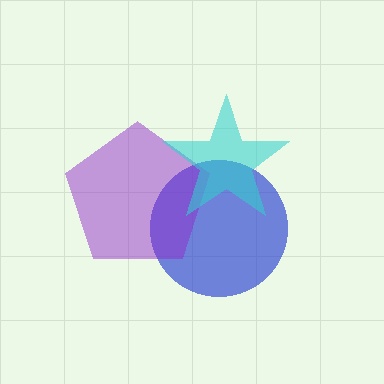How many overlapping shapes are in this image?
There are 3 overlapping shapes in the image.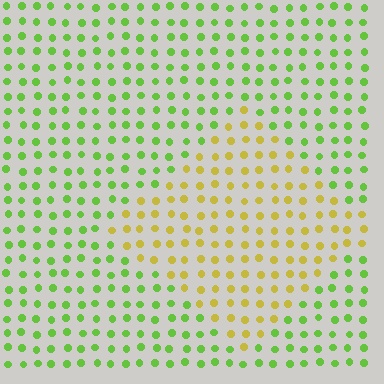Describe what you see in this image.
The image is filled with small lime elements in a uniform arrangement. A diamond-shaped region is visible where the elements are tinted to a slightly different hue, forming a subtle color boundary.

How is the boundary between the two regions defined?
The boundary is defined purely by a slight shift in hue (about 48 degrees). Spacing, size, and orientation are identical on both sides.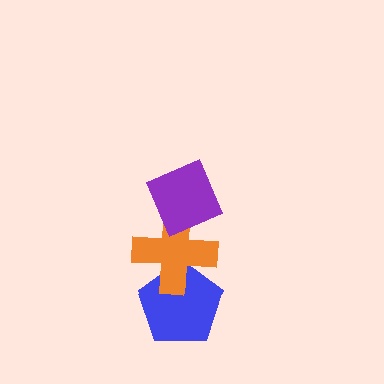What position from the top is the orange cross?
The orange cross is 2nd from the top.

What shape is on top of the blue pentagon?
The orange cross is on top of the blue pentagon.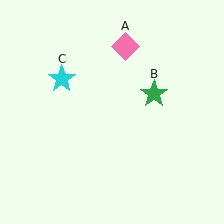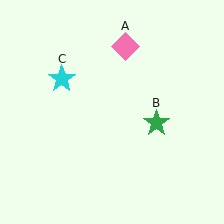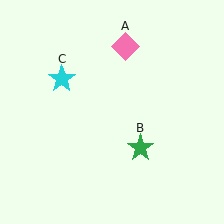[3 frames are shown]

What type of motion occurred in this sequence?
The green star (object B) rotated clockwise around the center of the scene.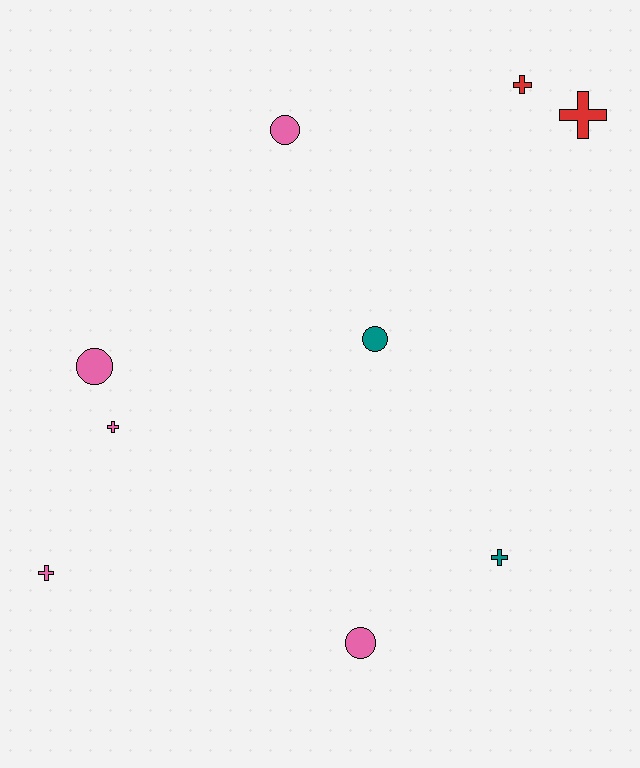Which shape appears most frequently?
Cross, with 5 objects.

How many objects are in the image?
There are 9 objects.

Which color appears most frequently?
Pink, with 5 objects.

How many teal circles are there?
There is 1 teal circle.